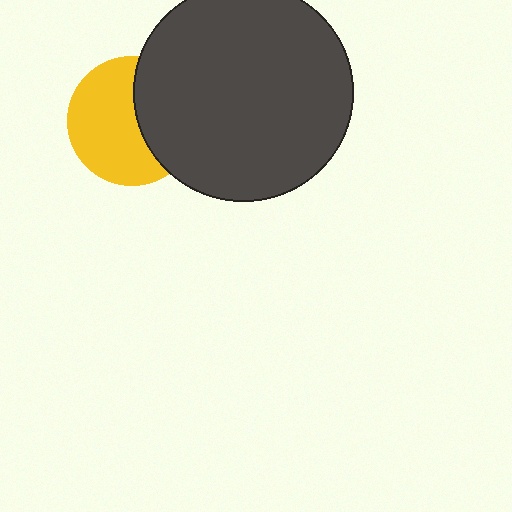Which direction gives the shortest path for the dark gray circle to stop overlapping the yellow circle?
Moving right gives the shortest separation.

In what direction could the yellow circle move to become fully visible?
The yellow circle could move left. That would shift it out from behind the dark gray circle entirely.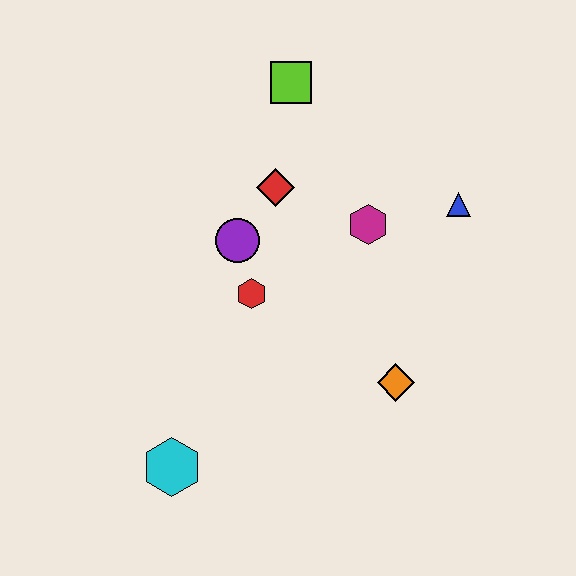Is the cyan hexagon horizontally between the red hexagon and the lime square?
No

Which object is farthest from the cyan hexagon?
The lime square is farthest from the cyan hexagon.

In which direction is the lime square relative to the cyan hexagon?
The lime square is above the cyan hexagon.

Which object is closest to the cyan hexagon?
The red hexagon is closest to the cyan hexagon.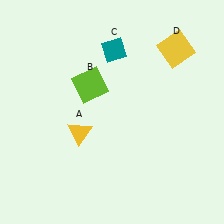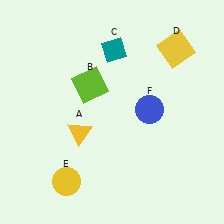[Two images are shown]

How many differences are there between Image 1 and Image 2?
There are 2 differences between the two images.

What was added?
A yellow circle (E), a blue circle (F) were added in Image 2.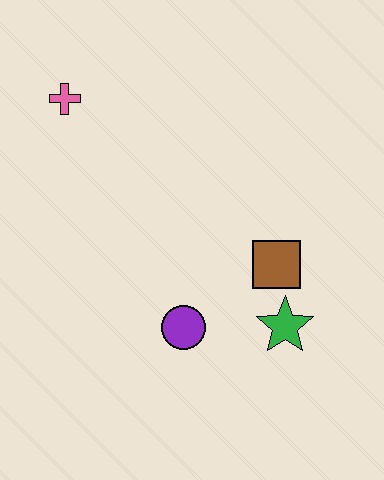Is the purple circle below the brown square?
Yes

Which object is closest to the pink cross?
The purple circle is closest to the pink cross.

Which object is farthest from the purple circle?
The pink cross is farthest from the purple circle.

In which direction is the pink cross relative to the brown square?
The pink cross is to the left of the brown square.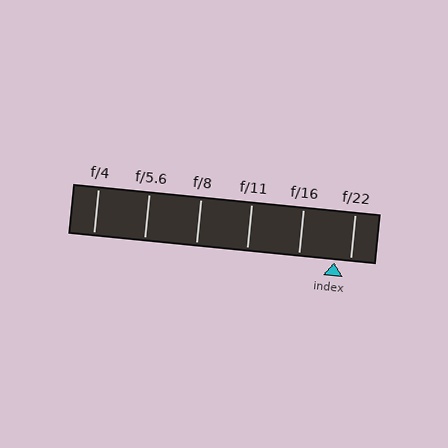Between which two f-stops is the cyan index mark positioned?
The index mark is between f/16 and f/22.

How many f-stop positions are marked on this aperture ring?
There are 6 f-stop positions marked.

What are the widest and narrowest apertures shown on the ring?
The widest aperture shown is f/4 and the narrowest is f/22.